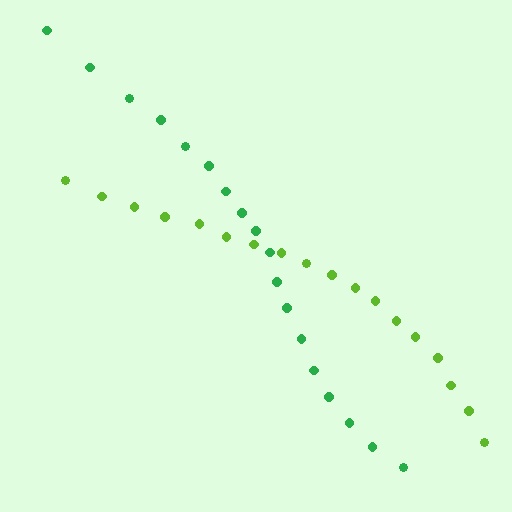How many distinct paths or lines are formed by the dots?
There are 2 distinct paths.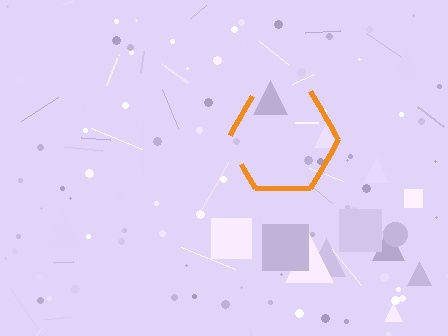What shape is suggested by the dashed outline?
The dashed outline suggests a hexagon.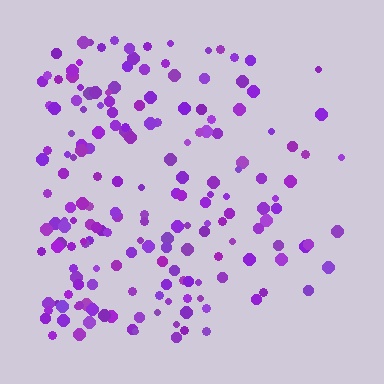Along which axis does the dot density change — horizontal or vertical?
Horizontal.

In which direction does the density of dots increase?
From right to left, with the left side densest.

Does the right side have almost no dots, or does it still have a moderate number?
Still a moderate number, just noticeably fewer than the left.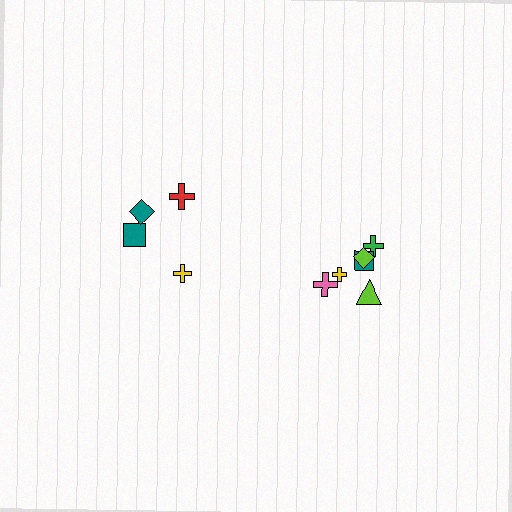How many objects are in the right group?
There are 6 objects.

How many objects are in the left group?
There are 4 objects.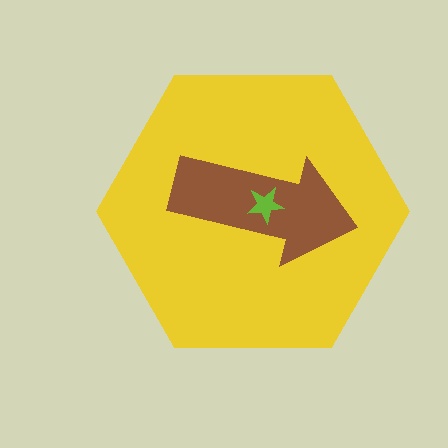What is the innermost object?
The lime star.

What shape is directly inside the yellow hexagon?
The brown arrow.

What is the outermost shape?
The yellow hexagon.